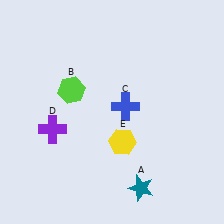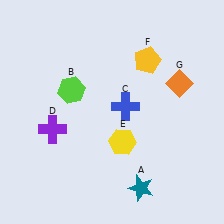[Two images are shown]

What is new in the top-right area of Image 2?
An orange diamond (G) was added in the top-right area of Image 2.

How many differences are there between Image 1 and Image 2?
There are 2 differences between the two images.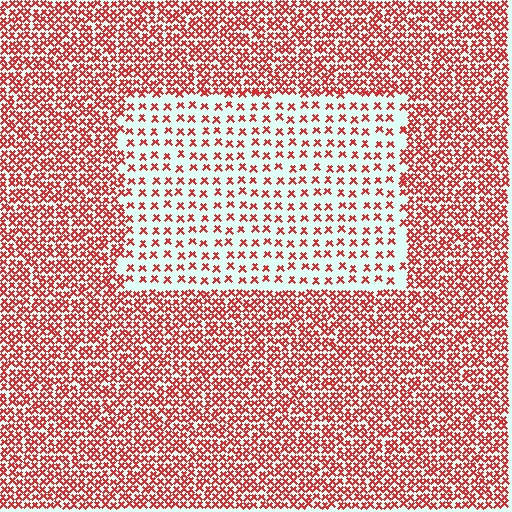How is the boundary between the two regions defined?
The boundary is defined by a change in element density (approximately 2.5x ratio). All elements are the same color, size, and shape.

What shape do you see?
I see a rectangle.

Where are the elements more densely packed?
The elements are more densely packed outside the rectangle boundary.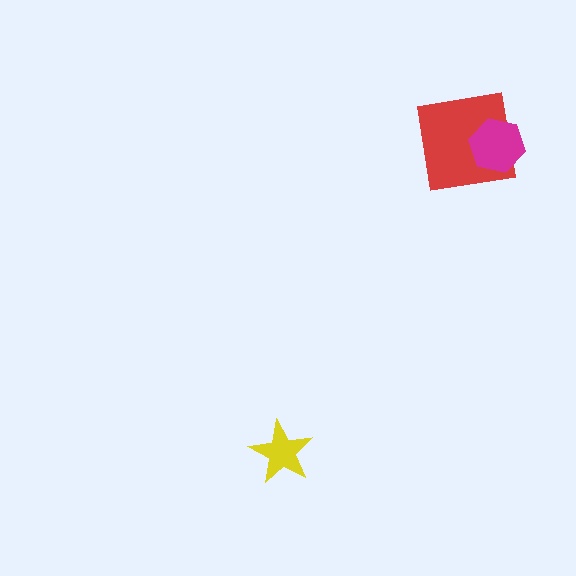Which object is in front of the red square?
The magenta hexagon is in front of the red square.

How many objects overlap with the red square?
1 object overlaps with the red square.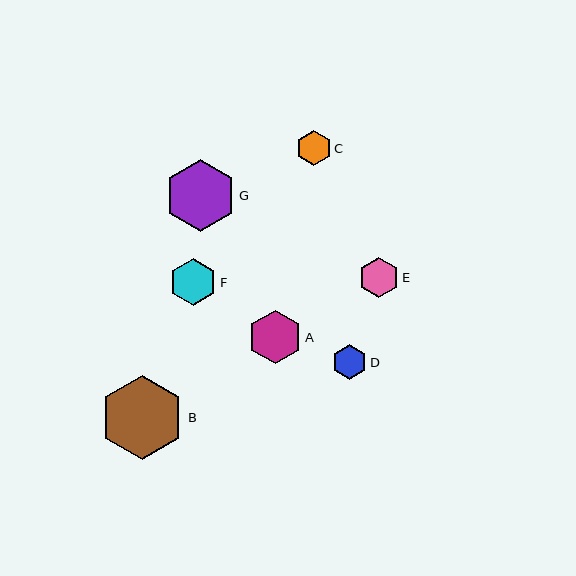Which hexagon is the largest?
Hexagon B is the largest with a size of approximately 84 pixels.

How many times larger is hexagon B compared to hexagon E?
Hexagon B is approximately 2.1 times the size of hexagon E.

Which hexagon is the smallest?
Hexagon D is the smallest with a size of approximately 35 pixels.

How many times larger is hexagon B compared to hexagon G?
Hexagon B is approximately 1.2 times the size of hexagon G.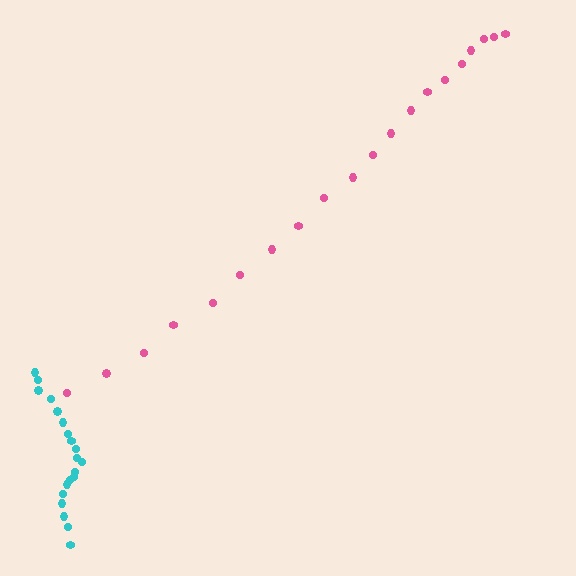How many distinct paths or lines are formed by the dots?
There are 2 distinct paths.